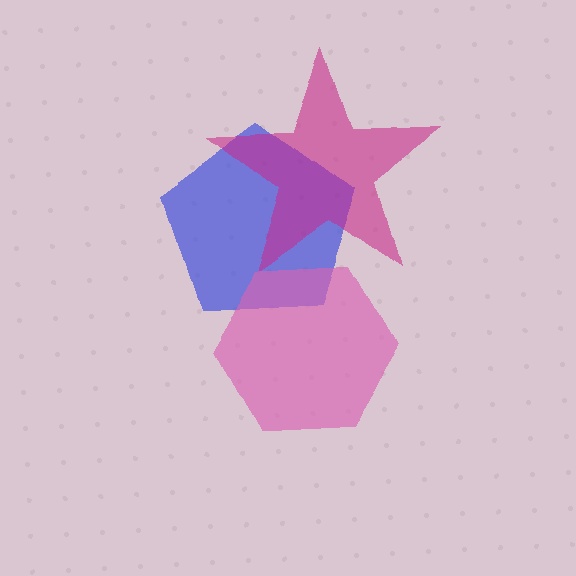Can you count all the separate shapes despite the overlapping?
Yes, there are 3 separate shapes.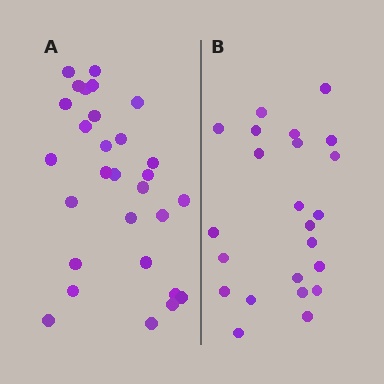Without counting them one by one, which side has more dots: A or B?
Region A (the left region) has more dots.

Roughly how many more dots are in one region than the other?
Region A has about 6 more dots than region B.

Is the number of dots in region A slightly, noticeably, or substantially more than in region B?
Region A has noticeably more, but not dramatically so. The ratio is roughly 1.3 to 1.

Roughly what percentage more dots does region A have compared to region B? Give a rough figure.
About 25% more.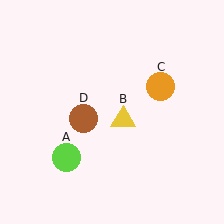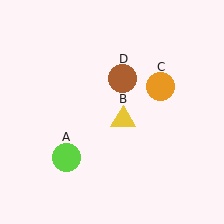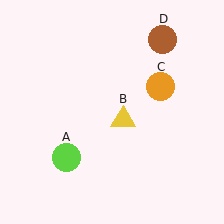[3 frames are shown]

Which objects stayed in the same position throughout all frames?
Lime circle (object A) and yellow triangle (object B) and orange circle (object C) remained stationary.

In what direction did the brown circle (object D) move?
The brown circle (object D) moved up and to the right.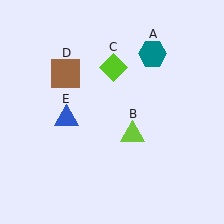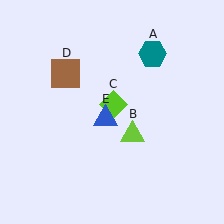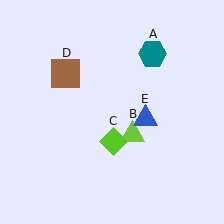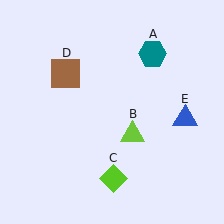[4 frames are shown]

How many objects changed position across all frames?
2 objects changed position: lime diamond (object C), blue triangle (object E).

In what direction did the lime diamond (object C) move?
The lime diamond (object C) moved down.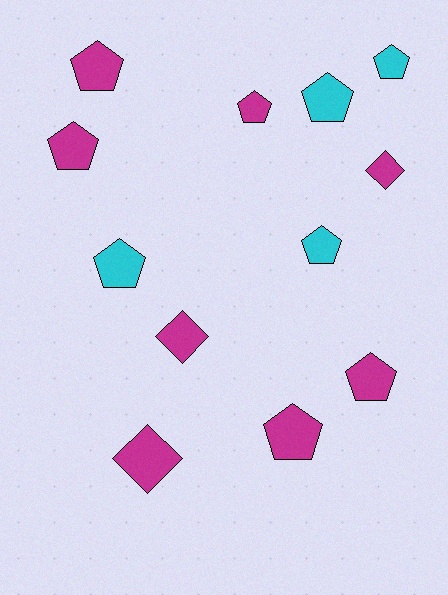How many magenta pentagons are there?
There are 5 magenta pentagons.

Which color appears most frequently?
Magenta, with 8 objects.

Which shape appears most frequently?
Pentagon, with 9 objects.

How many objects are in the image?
There are 12 objects.